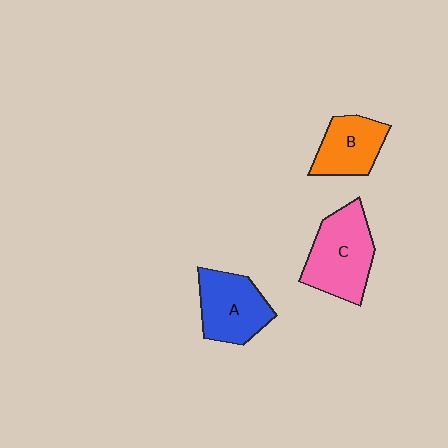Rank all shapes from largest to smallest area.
From largest to smallest: C (pink), A (blue), B (orange).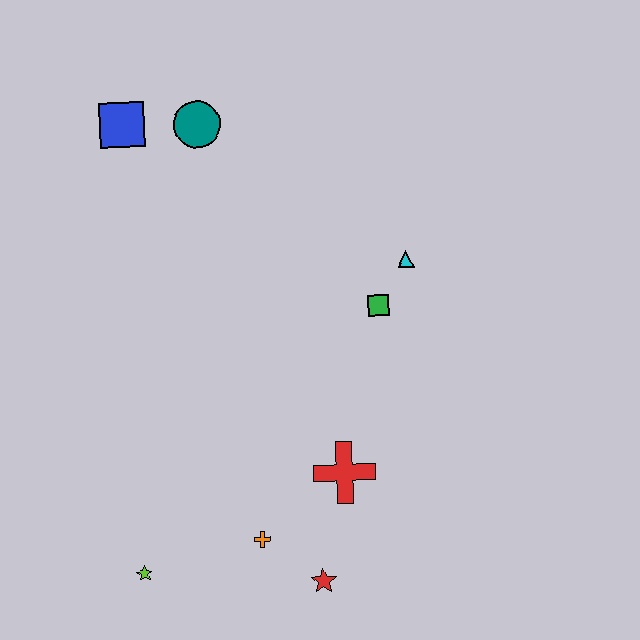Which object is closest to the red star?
The orange cross is closest to the red star.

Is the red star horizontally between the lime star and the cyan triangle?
Yes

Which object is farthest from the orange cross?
The blue square is farthest from the orange cross.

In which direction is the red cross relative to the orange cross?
The red cross is to the right of the orange cross.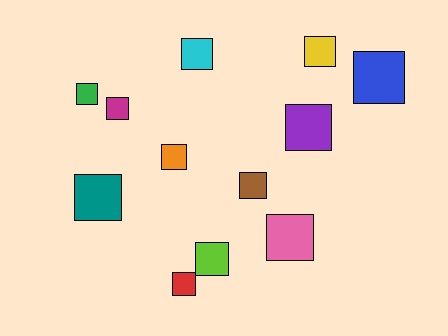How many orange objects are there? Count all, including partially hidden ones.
There is 1 orange object.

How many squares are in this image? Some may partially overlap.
There are 12 squares.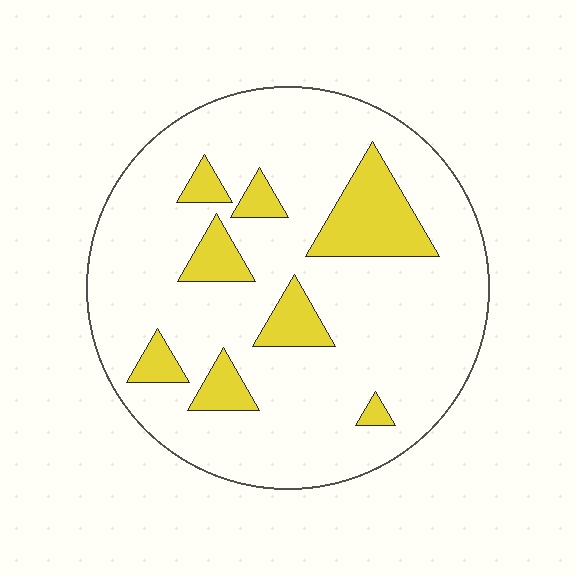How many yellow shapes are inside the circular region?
8.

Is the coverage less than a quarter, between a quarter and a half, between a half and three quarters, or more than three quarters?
Less than a quarter.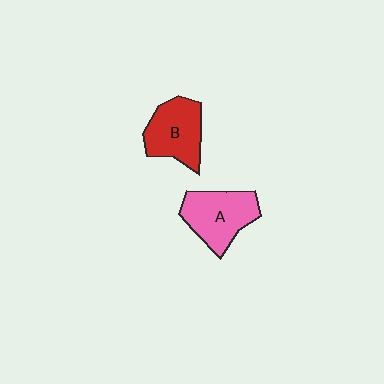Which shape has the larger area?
Shape A (pink).